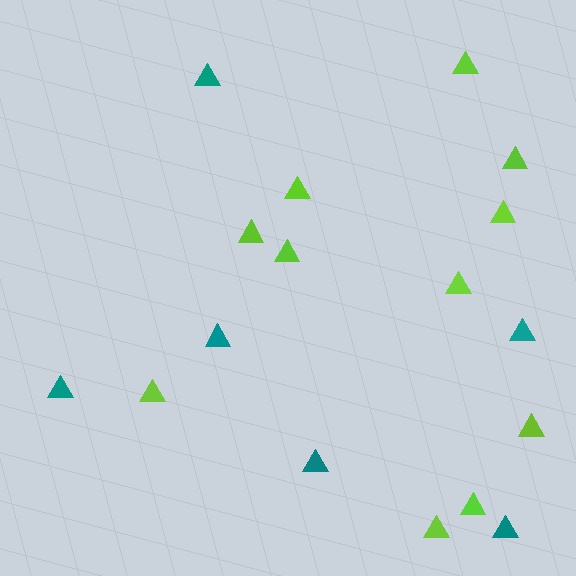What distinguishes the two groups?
There are 2 groups: one group of teal triangles (6) and one group of lime triangles (11).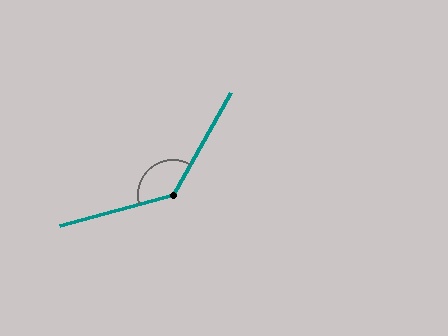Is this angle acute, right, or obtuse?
It is obtuse.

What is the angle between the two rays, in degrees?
Approximately 135 degrees.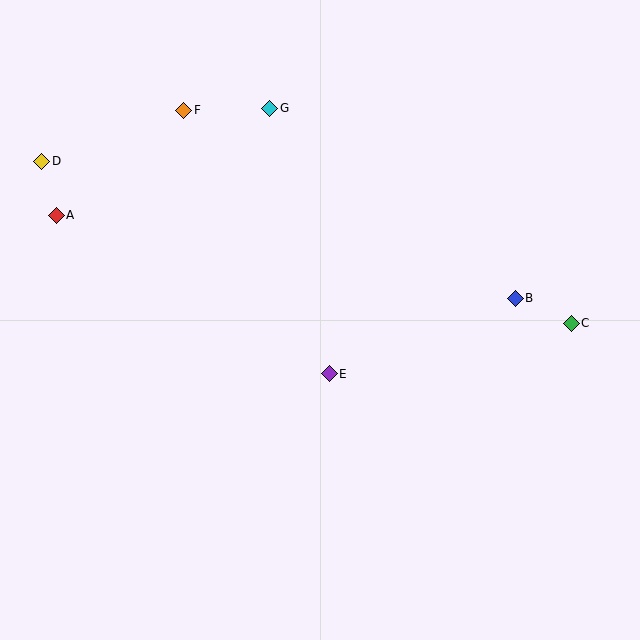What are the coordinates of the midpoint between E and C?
The midpoint between E and C is at (450, 348).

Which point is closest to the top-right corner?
Point B is closest to the top-right corner.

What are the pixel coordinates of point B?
Point B is at (515, 298).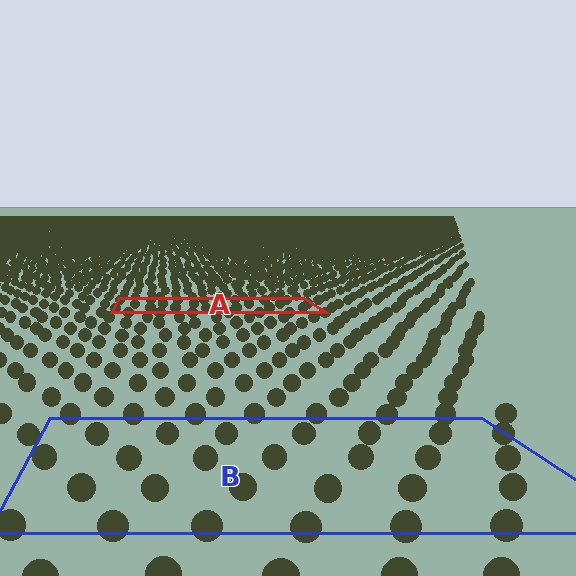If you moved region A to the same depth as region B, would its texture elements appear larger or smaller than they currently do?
They would appear larger. At a closer depth, the same texture elements are projected at a bigger on-screen size.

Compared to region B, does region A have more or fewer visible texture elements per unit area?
Region A has more texture elements per unit area — they are packed more densely because it is farther away.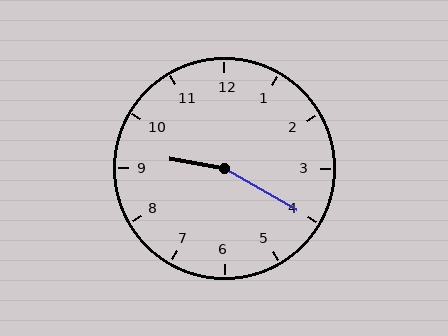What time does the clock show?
9:20.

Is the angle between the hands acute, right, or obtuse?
It is obtuse.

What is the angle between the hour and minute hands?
Approximately 160 degrees.